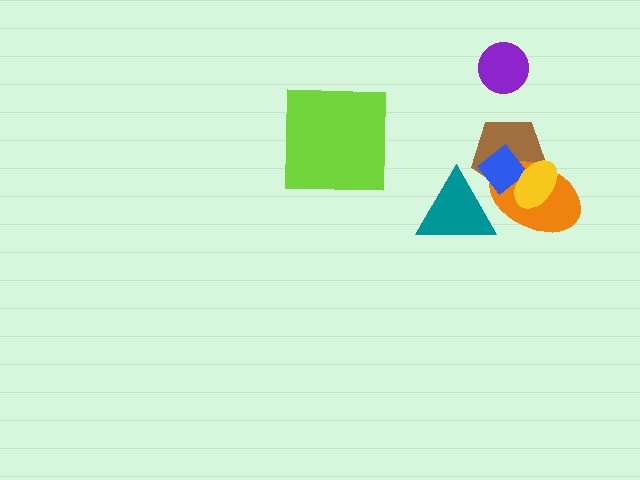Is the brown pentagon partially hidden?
Yes, it is partially covered by another shape.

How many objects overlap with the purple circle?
0 objects overlap with the purple circle.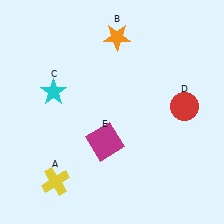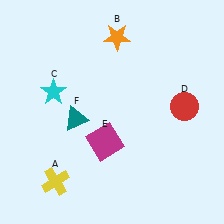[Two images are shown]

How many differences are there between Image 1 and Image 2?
There is 1 difference between the two images.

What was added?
A teal triangle (F) was added in Image 2.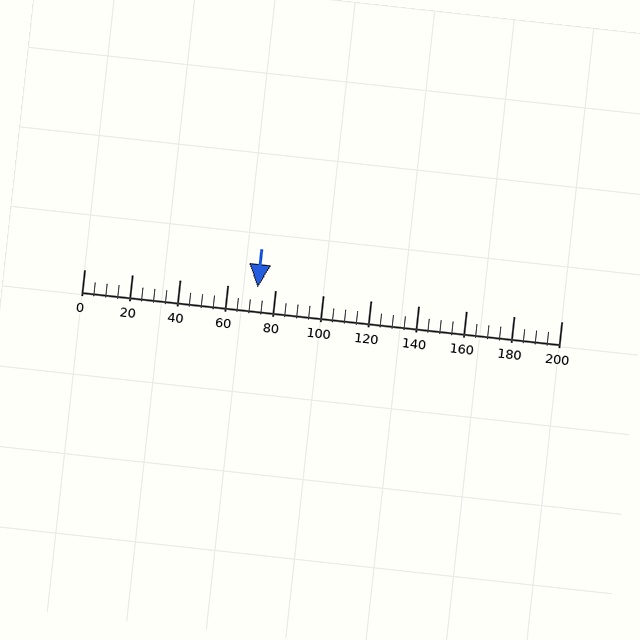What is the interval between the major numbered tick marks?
The major tick marks are spaced 20 units apart.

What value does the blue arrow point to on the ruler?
The blue arrow points to approximately 73.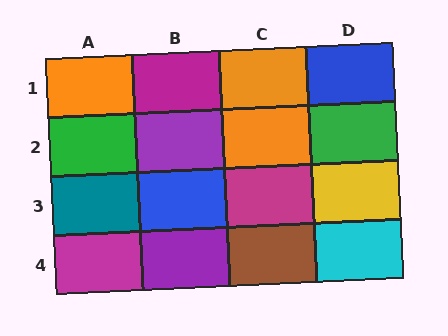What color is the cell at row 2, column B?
Purple.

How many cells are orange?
3 cells are orange.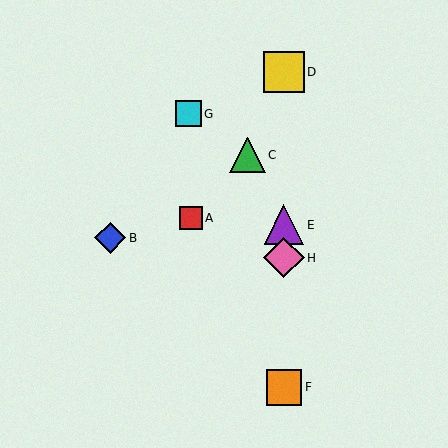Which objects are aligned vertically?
Objects D, E, F, H are aligned vertically.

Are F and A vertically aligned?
No, F is at x≈284 and A is at x≈191.